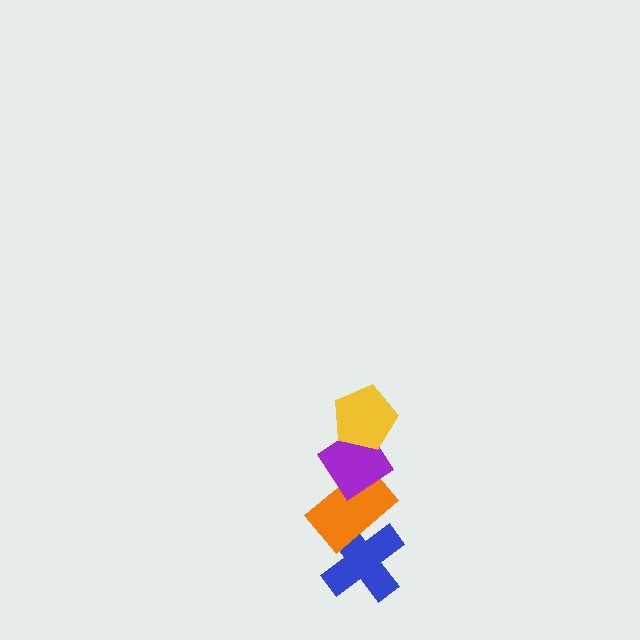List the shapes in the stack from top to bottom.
From top to bottom: the yellow pentagon, the purple diamond, the orange rectangle, the blue cross.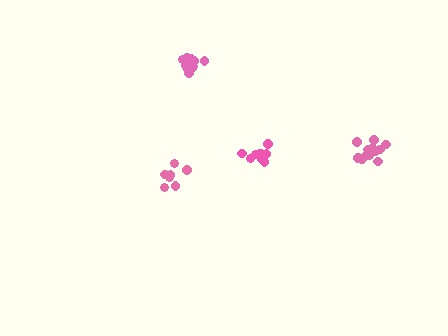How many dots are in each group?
Group 1: 7 dots, Group 2: 9 dots, Group 3: 12 dots, Group 4: 10 dots (38 total).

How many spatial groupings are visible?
There are 4 spatial groupings.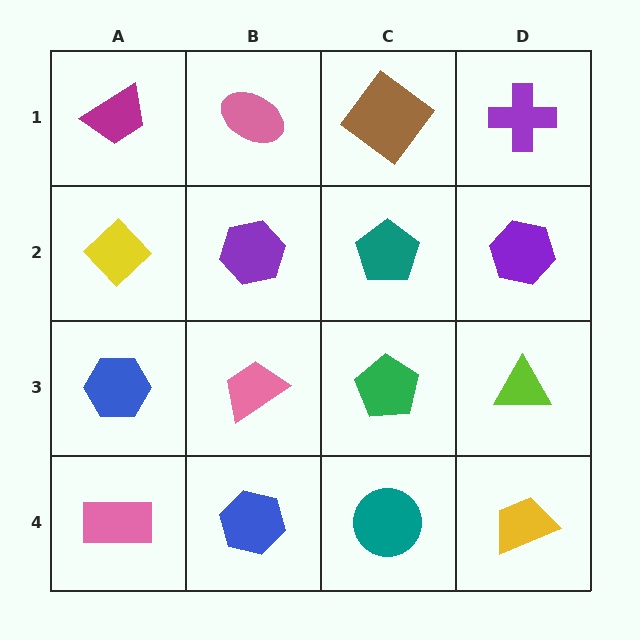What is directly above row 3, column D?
A purple hexagon.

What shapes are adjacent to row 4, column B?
A pink trapezoid (row 3, column B), a pink rectangle (row 4, column A), a teal circle (row 4, column C).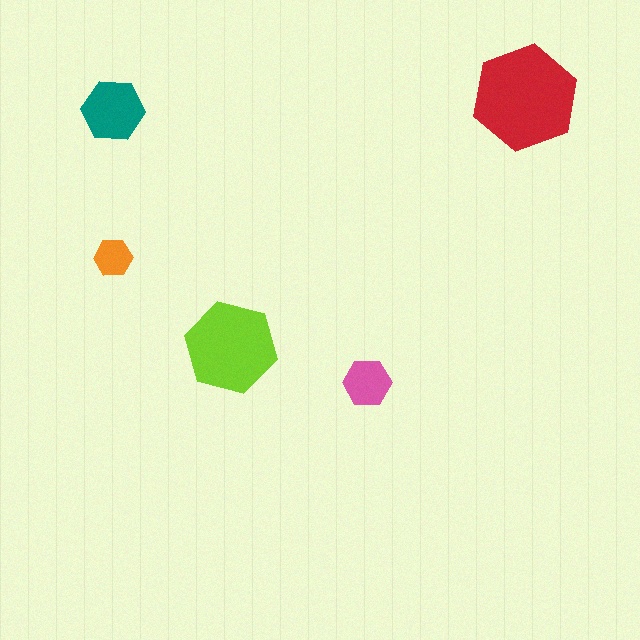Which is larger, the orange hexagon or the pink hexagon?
The pink one.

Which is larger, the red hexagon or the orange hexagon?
The red one.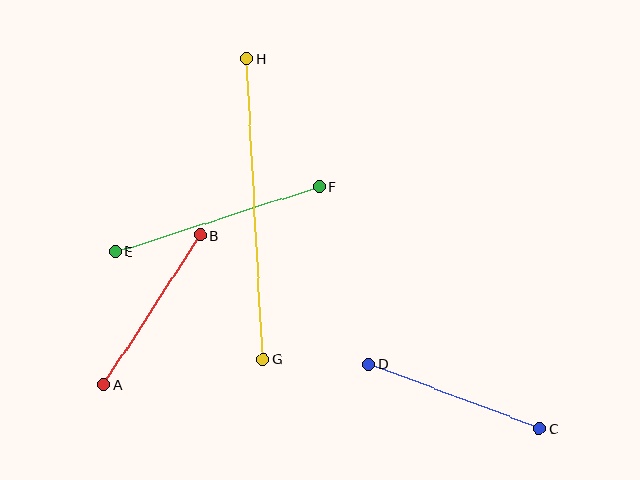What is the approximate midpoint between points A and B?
The midpoint is at approximately (152, 310) pixels.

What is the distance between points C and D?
The distance is approximately 182 pixels.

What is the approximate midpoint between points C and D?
The midpoint is at approximately (454, 396) pixels.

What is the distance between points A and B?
The distance is approximately 178 pixels.